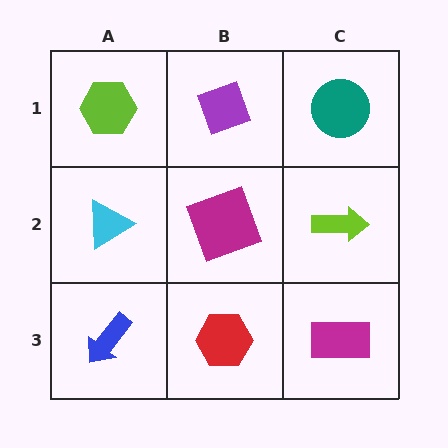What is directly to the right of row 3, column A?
A red hexagon.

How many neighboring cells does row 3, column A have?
2.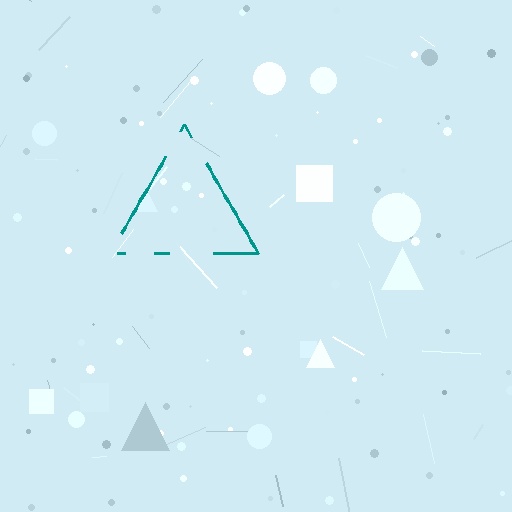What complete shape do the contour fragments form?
The contour fragments form a triangle.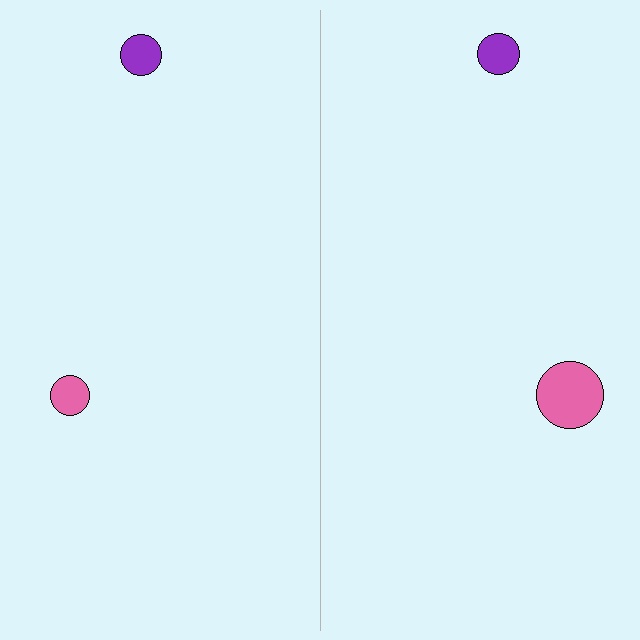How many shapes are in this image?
There are 4 shapes in this image.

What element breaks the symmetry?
The pink circle on the right side has a different size than its mirror counterpart.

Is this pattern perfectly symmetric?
No, the pattern is not perfectly symmetric. The pink circle on the right side has a different size than its mirror counterpart.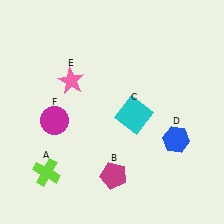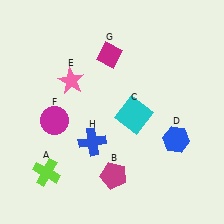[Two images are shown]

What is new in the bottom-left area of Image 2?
A blue cross (H) was added in the bottom-left area of Image 2.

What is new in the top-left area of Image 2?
A magenta diamond (G) was added in the top-left area of Image 2.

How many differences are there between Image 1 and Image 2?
There are 2 differences between the two images.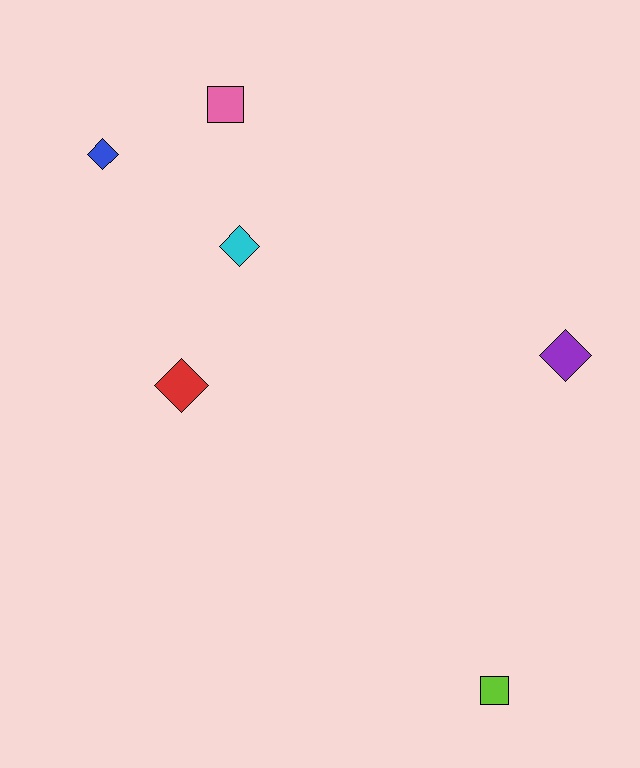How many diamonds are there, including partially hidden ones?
There are 4 diamonds.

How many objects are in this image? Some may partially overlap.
There are 6 objects.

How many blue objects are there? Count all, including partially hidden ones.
There is 1 blue object.